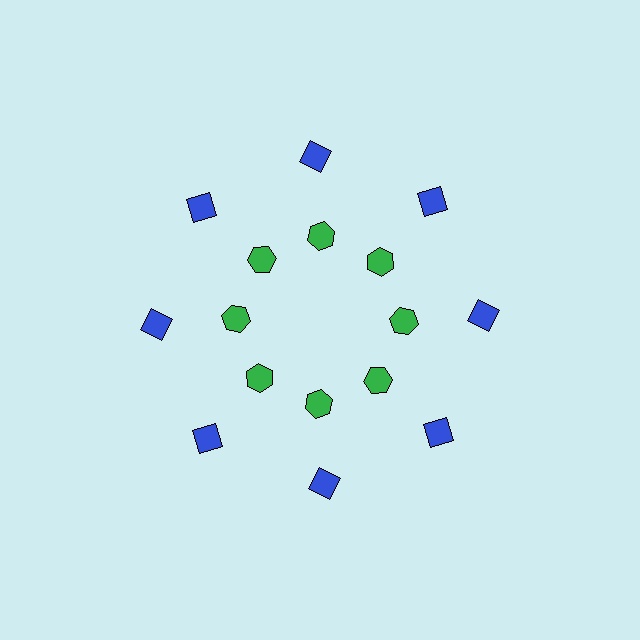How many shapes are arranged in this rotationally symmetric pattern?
There are 16 shapes, arranged in 8 groups of 2.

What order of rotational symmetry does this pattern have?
This pattern has 8-fold rotational symmetry.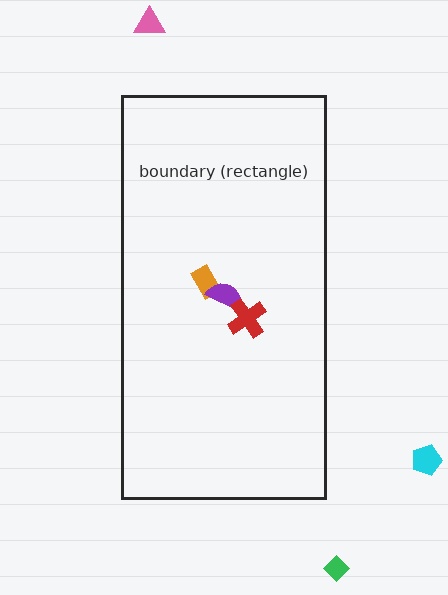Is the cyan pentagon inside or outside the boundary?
Outside.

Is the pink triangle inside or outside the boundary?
Outside.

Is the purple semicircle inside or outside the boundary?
Inside.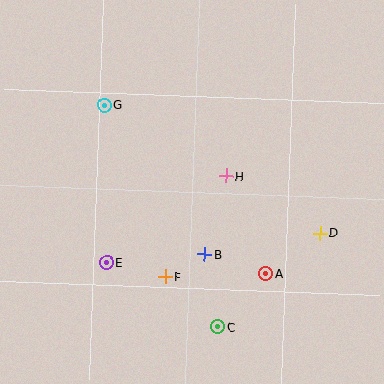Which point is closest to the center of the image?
Point H at (226, 176) is closest to the center.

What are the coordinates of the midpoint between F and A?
The midpoint between F and A is at (215, 275).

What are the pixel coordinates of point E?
Point E is at (107, 263).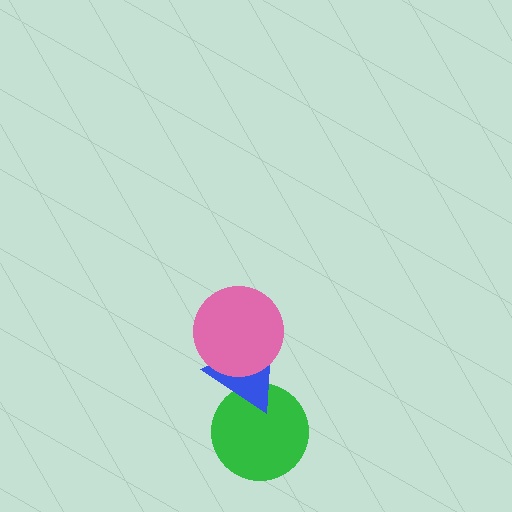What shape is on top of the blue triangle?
The pink circle is on top of the blue triangle.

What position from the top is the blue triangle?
The blue triangle is 2nd from the top.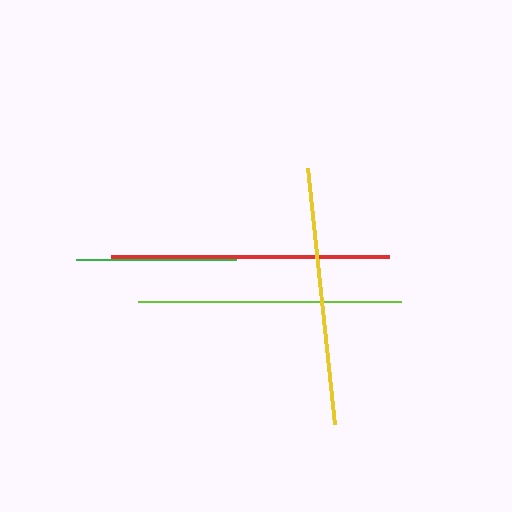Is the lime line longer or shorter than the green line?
The lime line is longer than the green line.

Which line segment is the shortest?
The green line is the shortest at approximately 160 pixels.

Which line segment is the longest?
The red line is the longest at approximately 279 pixels.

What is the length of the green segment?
The green segment is approximately 160 pixels long.